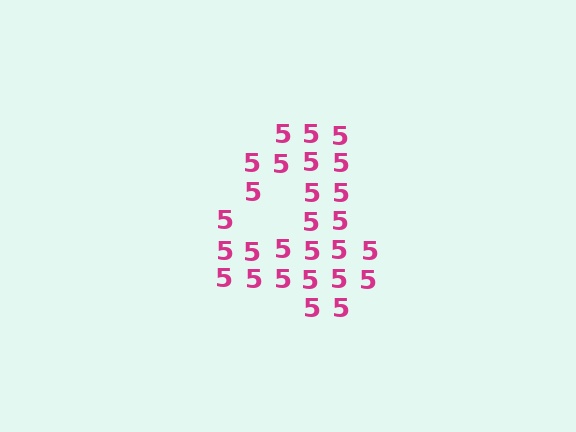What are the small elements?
The small elements are digit 5's.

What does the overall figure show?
The overall figure shows the digit 4.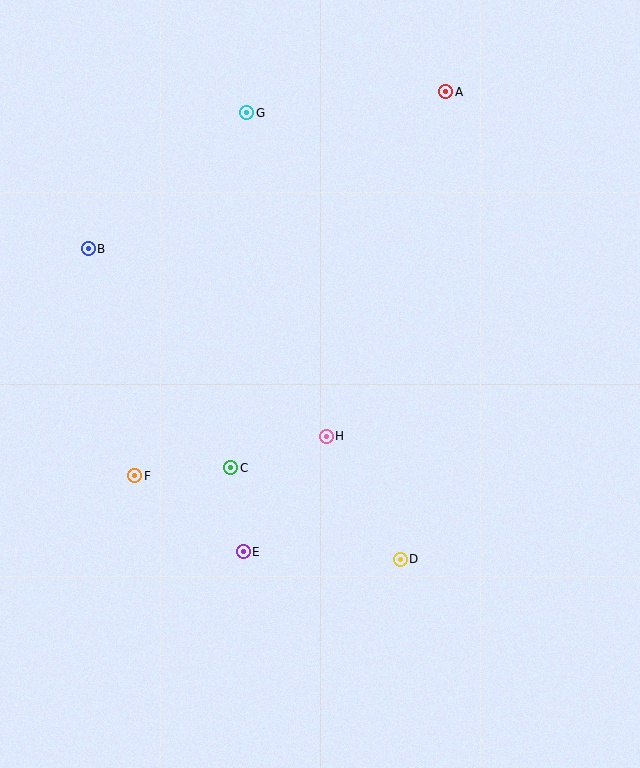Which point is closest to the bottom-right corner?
Point D is closest to the bottom-right corner.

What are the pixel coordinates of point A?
Point A is at (446, 92).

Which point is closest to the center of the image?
Point H at (326, 436) is closest to the center.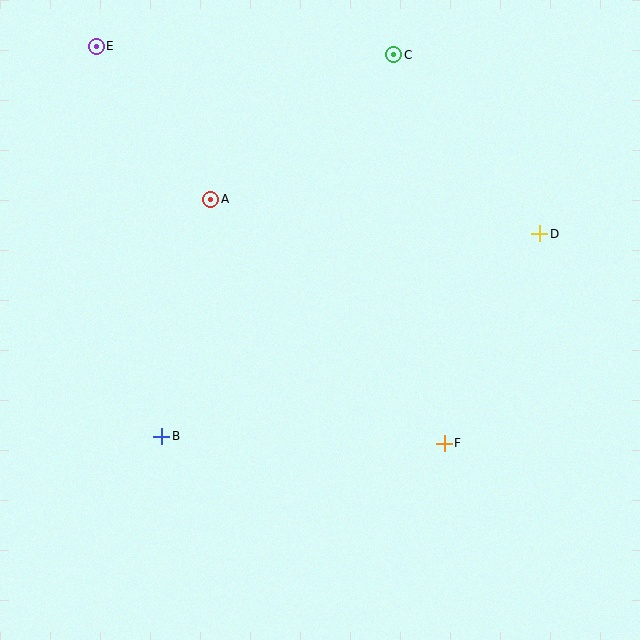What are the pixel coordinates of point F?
Point F is at (444, 443).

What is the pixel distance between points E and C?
The distance between E and C is 298 pixels.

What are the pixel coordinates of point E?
Point E is at (96, 46).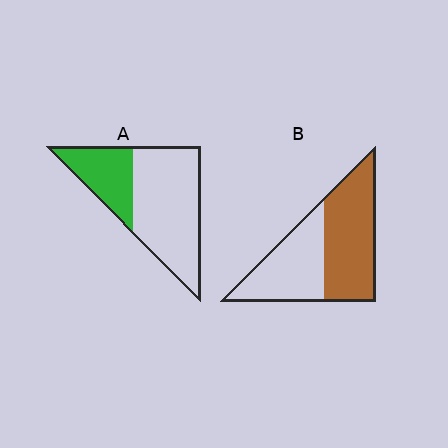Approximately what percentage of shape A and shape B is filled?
A is approximately 30% and B is approximately 55%.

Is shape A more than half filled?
No.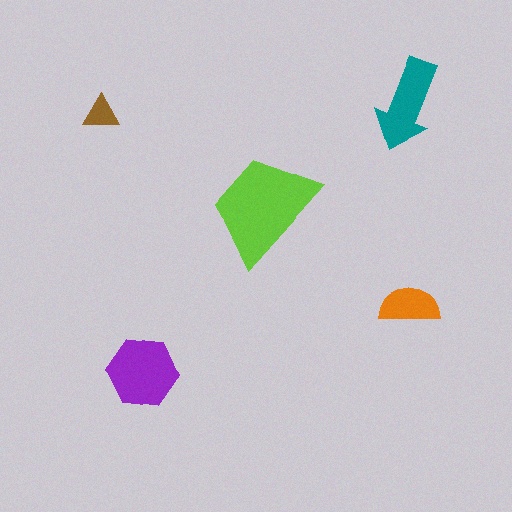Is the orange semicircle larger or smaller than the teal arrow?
Smaller.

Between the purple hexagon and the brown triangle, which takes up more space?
The purple hexagon.